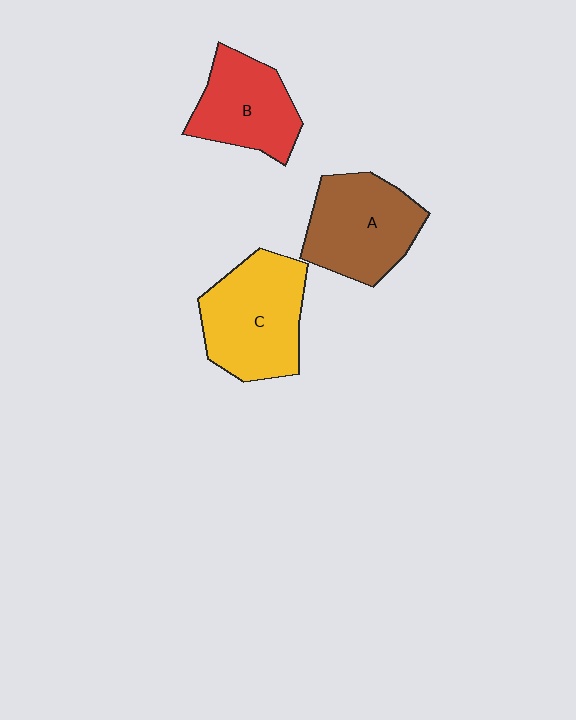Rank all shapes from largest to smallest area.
From largest to smallest: C (yellow), A (brown), B (red).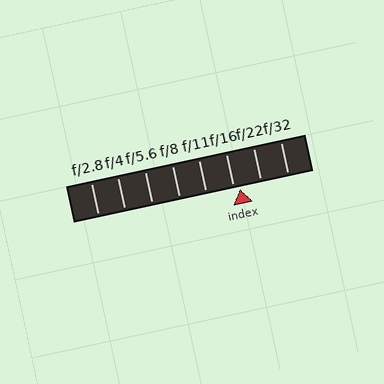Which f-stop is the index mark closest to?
The index mark is closest to f/16.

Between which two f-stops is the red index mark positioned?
The index mark is between f/16 and f/22.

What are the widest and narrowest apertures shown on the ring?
The widest aperture shown is f/2.8 and the narrowest is f/32.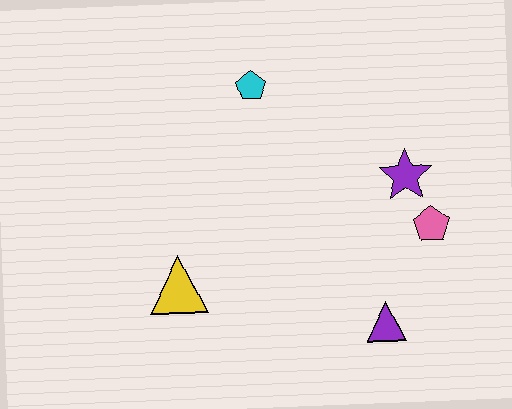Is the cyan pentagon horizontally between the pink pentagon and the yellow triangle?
Yes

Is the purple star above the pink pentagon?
Yes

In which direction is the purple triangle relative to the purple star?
The purple triangle is below the purple star.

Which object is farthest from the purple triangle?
The cyan pentagon is farthest from the purple triangle.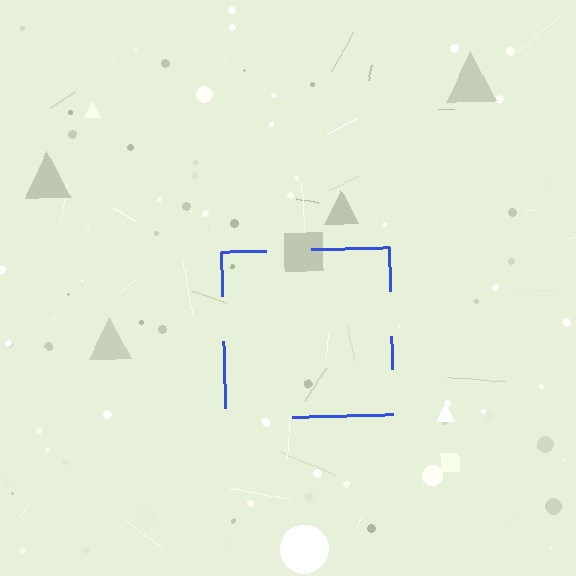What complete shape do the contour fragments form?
The contour fragments form a square.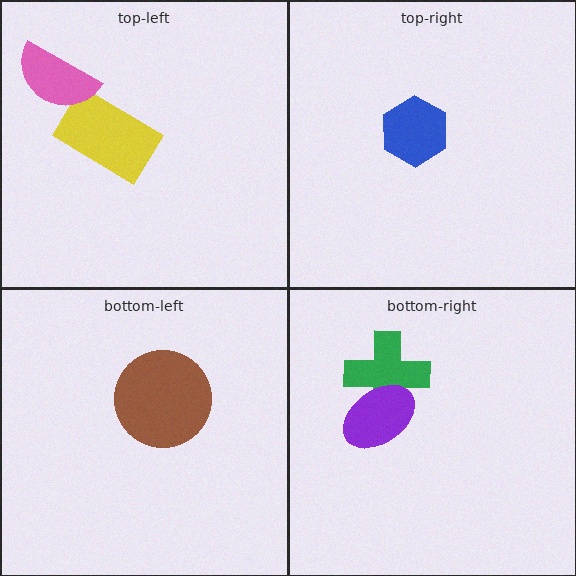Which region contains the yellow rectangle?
The top-left region.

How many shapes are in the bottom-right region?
2.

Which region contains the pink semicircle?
The top-left region.